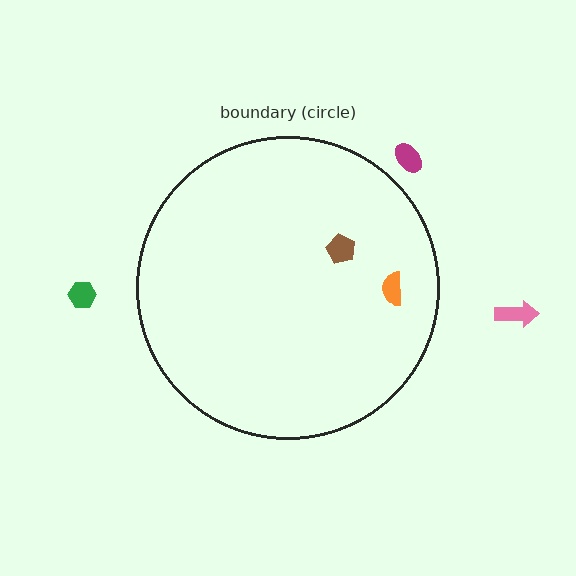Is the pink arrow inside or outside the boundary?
Outside.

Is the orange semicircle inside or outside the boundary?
Inside.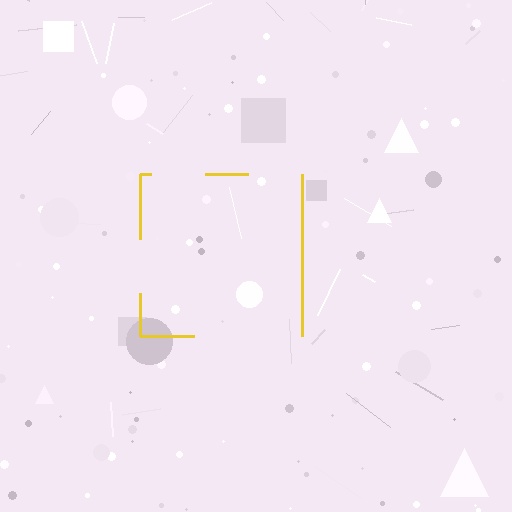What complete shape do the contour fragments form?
The contour fragments form a square.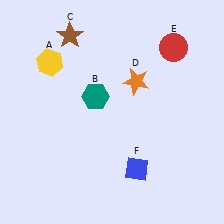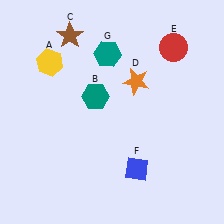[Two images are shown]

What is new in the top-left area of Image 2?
A teal hexagon (G) was added in the top-left area of Image 2.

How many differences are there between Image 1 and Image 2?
There is 1 difference between the two images.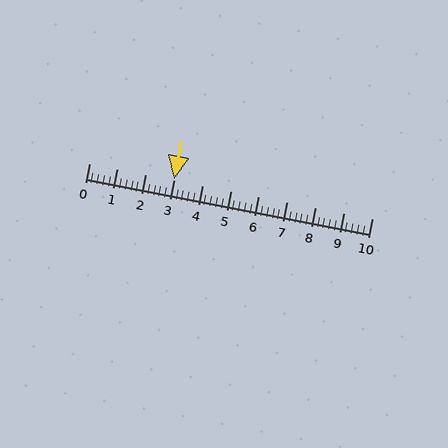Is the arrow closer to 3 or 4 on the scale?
The arrow is closer to 3.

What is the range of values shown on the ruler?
The ruler shows values from 0 to 10.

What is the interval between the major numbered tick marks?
The major tick marks are spaced 1 units apart.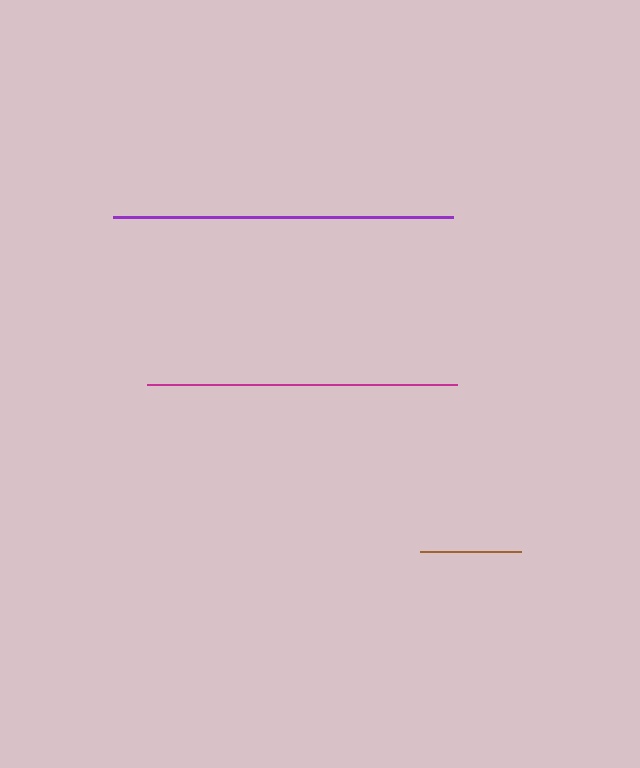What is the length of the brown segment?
The brown segment is approximately 100 pixels long.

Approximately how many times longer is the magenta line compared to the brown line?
The magenta line is approximately 3.1 times the length of the brown line.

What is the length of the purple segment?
The purple segment is approximately 340 pixels long.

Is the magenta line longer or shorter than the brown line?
The magenta line is longer than the brown line.